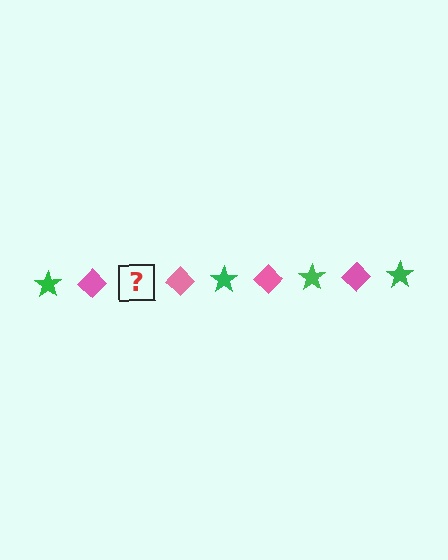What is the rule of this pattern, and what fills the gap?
The rule is that the pattern alternates between green star and pink diamond. The gap should be filled with a green star.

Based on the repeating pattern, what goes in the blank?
The blank should be a green star.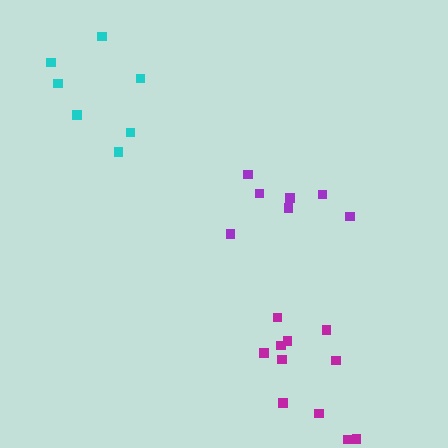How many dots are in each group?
Group 1: 7 dots, Group 2: 7 dots, Group 3: 11 dots (25 total).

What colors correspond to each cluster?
The clusters are colored: cyan, purple, magenta.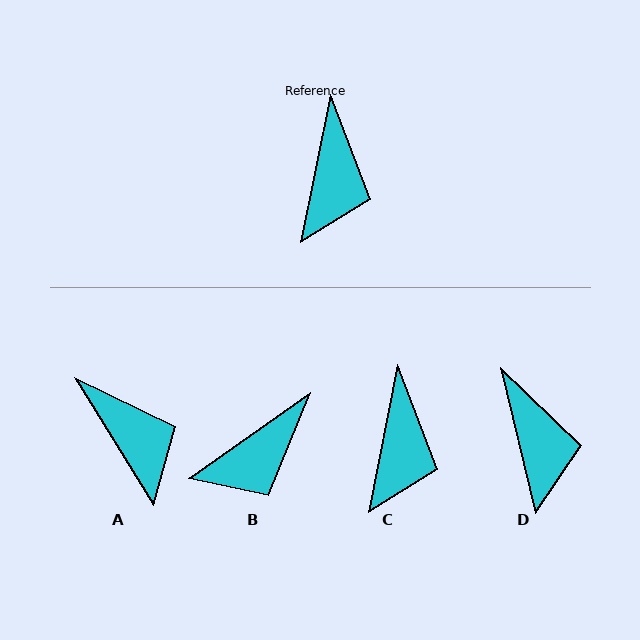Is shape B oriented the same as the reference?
No, it is off by about 43 degrees.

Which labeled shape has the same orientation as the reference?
C.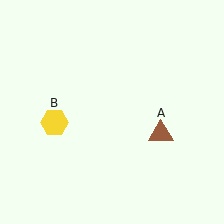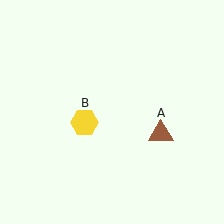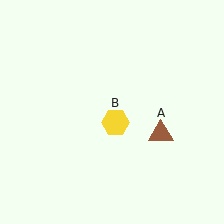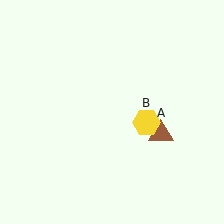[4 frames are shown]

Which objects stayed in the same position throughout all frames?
Brown triangle (object A) remained stationary.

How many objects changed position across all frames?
1 object changed position: yellow hexagon (object B).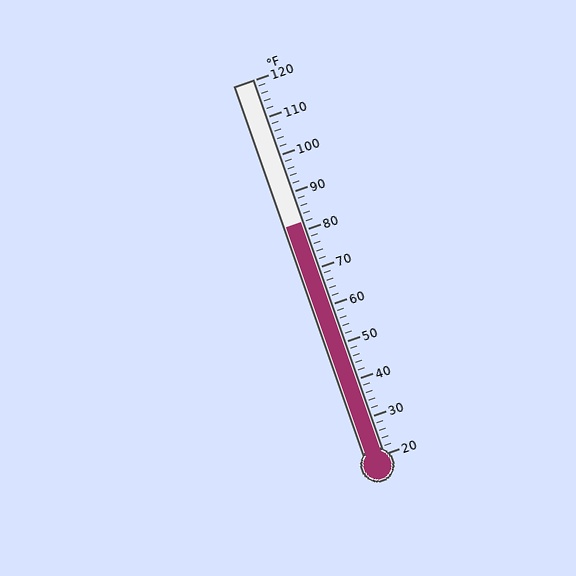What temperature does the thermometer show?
The thermometer shows approximately 82°F.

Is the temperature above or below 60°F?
The temperature is above 60°F.